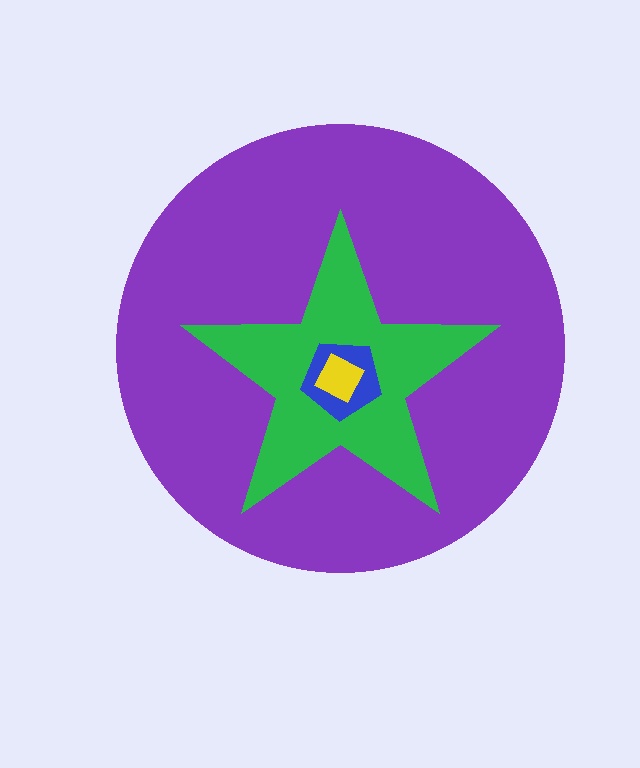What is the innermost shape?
The yellow diamond.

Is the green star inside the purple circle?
Yes.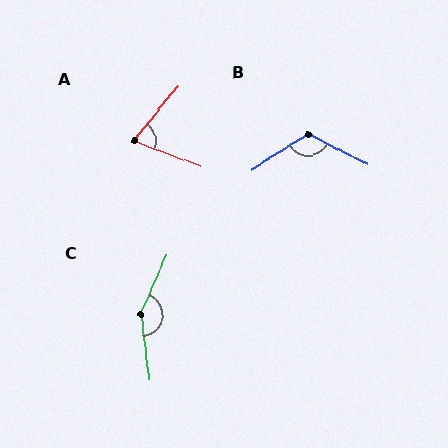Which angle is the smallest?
A, at approximately 72 degrees.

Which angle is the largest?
C, at approximately 150 degrees.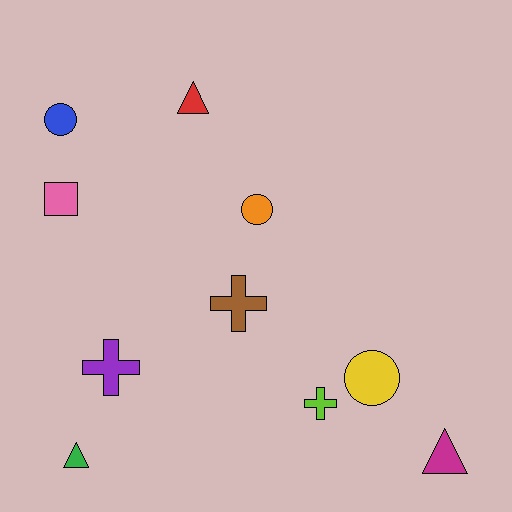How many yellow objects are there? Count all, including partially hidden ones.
There is 1 yellow object.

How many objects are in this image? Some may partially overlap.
There are 10 objects.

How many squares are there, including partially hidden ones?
There is 1 square.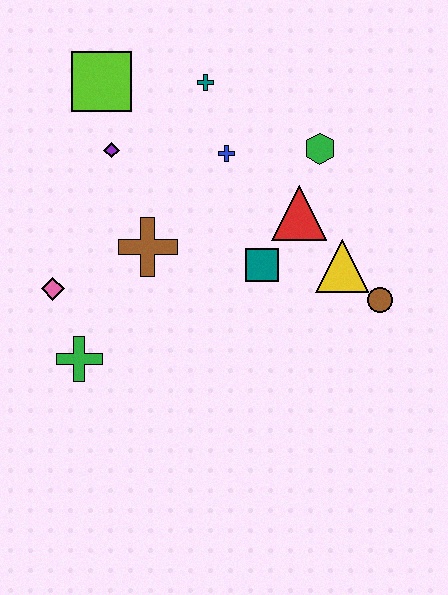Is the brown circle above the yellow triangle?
No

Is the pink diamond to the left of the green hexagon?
Yes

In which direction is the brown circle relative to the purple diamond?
The brown circle is to the right of the purple diamond.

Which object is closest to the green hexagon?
The red triangle is closest to the green hexagon.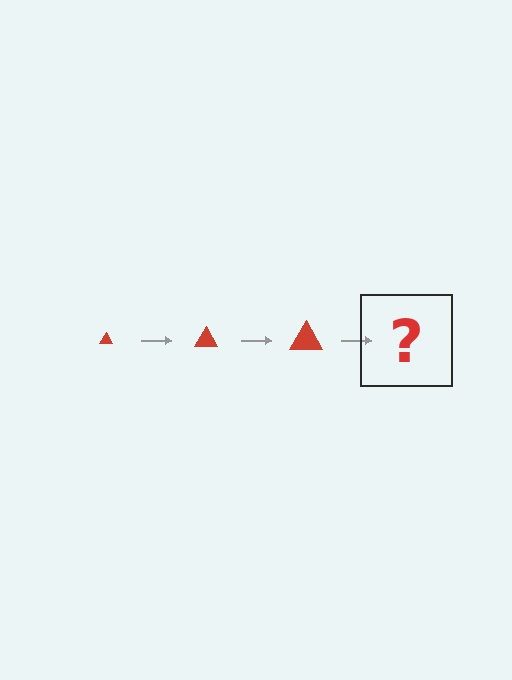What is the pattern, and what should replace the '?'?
The pattern is that the triangle gets progressively larger each step. The '?' should be a red triangle, larger than the previous one.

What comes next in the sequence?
The next element should be a red triangle, larger than the previous one.